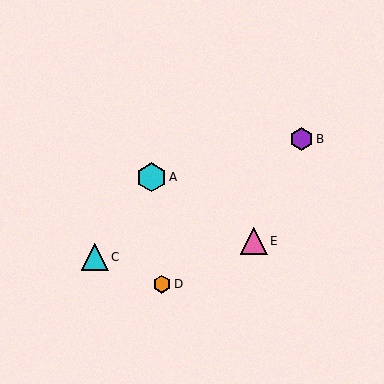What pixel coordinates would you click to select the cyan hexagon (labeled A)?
Click at (152, 177) to select the cyan hexagon A.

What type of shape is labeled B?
Shape B is a purple hexagon.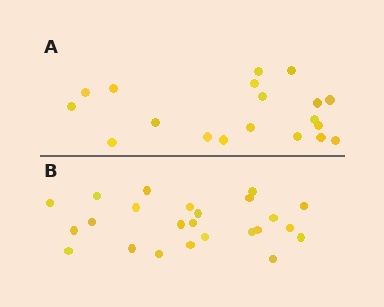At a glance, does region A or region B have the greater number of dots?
Region B (the bottom region) has more dots.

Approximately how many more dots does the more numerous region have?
Region B has about 5 more dots than region A.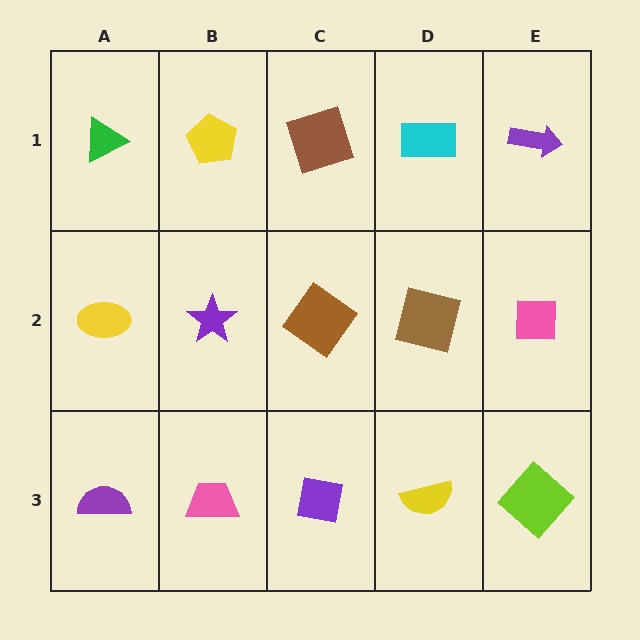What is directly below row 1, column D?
A brown square.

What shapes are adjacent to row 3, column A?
A yellow ellipse (row 2, column A), a pink trapezoid (row 3, column B).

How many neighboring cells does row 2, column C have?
4.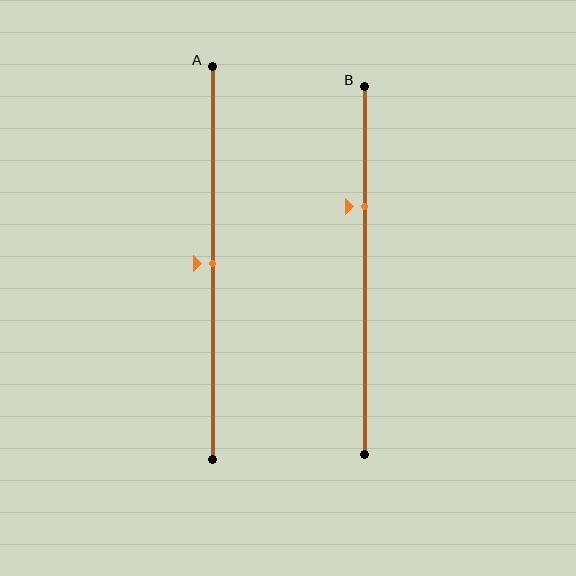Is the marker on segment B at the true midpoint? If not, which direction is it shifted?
No, the marker on segment B is shifted upward by about 17% of the segment length.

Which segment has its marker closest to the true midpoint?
Segment A has its marker closest to the true midpoint.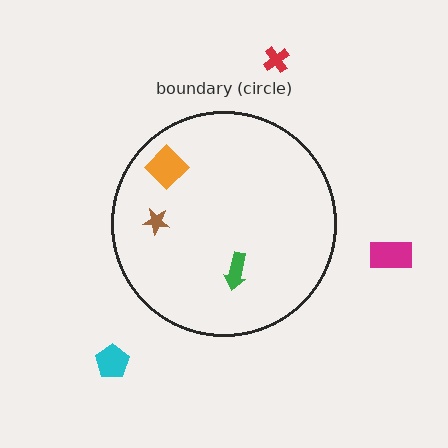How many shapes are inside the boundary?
3 inside, 3 outside.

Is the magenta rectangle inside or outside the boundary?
Outside.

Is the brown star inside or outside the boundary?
Inside.